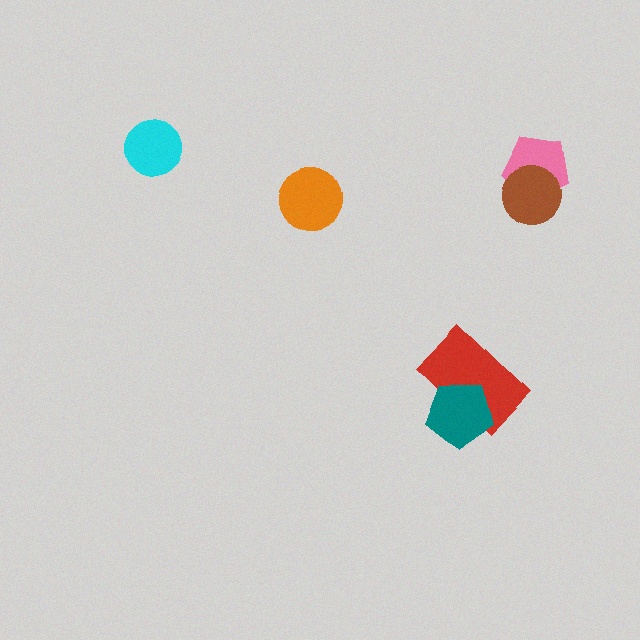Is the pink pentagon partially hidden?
Yes, it is partially covered by another shape.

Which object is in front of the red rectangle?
The teal pentagon is in front of the red rectangle.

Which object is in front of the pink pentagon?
The brown circle is in front of the pink pentagon.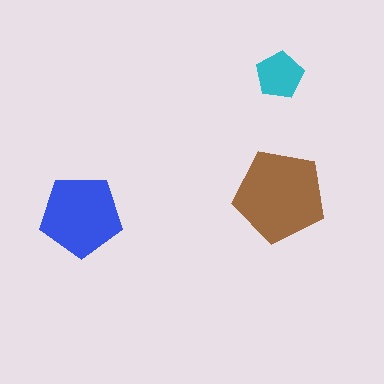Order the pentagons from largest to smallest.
the brown one, the blue one, the cyan one.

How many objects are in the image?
There are 3 objects in the image.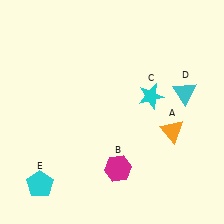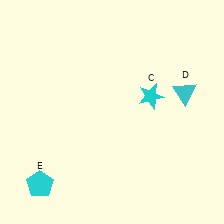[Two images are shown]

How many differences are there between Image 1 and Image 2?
There are 2 differences between the two images.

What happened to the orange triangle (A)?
The orange triangle (A) was removed in Image 2. It was in the bottom-right area of Image 1.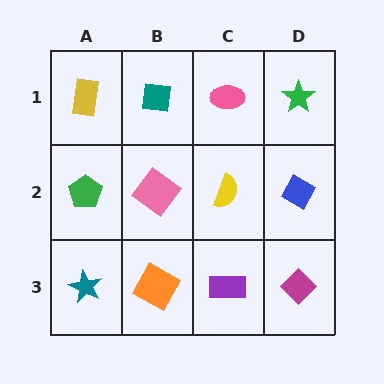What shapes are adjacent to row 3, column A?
A green pentagon (row 2, column A), an orange square (row 3, column B).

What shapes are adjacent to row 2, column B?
A teal square (row 1, column B), an orange square (row 3, column B), a green pentagon (row 2, column A), a yellow semicircle (row 2, column C).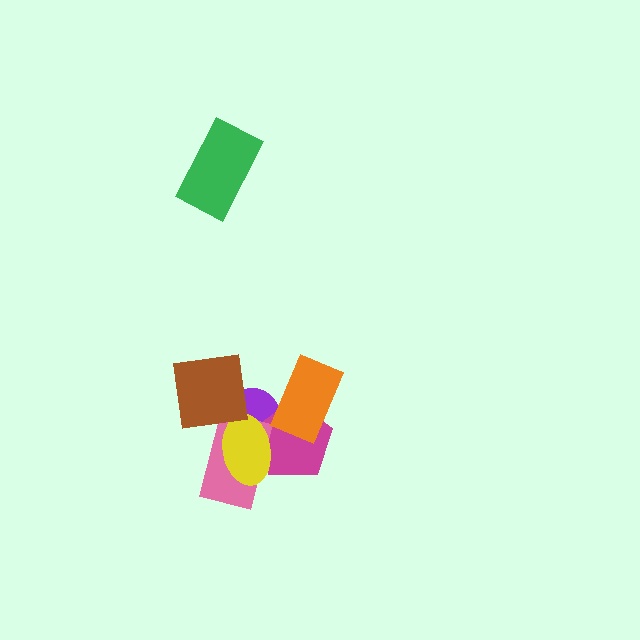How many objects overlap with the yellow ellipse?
4 objects overlap with the yellow ellipse.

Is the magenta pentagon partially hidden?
Yes, it is partially covered by another shape.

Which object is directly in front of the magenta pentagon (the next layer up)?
The pink rectangle is directly in front of the magenta pentagon.